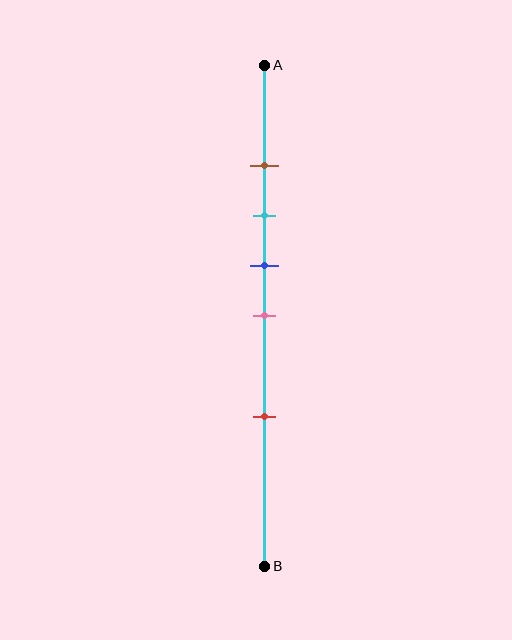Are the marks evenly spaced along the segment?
No, the marks are not evenly spaced.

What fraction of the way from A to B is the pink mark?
The pink mark is approximately 50% (0.5) of the way from A to B.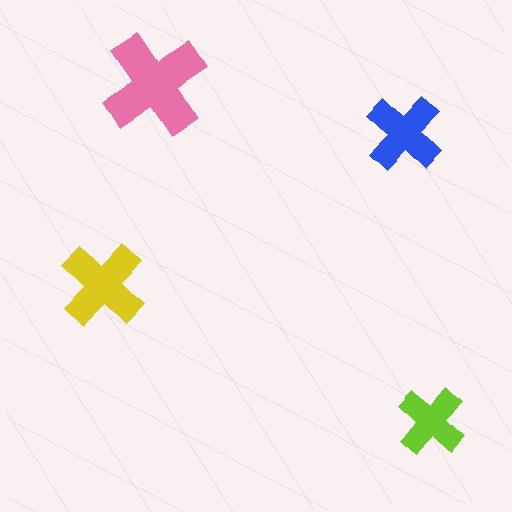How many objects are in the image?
There are 4 objects in the image.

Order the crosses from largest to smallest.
the pink one, the yellow one, the blue one, the lime one.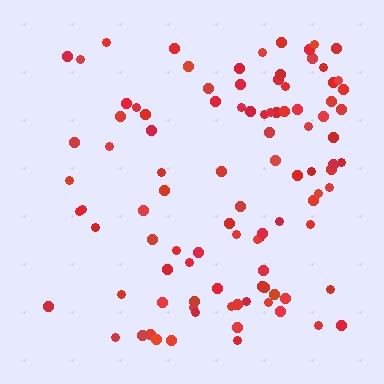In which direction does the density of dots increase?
From left to right, with the right side densest.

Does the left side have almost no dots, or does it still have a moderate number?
Still a moderate number, just noticeably fewer than the right.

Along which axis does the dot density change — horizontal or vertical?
Horizontal.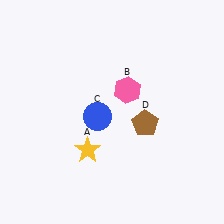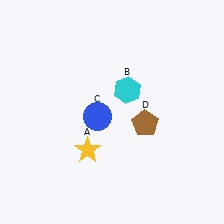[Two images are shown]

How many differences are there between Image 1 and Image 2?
There is 1 difference between the two images.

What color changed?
The hexagon (B) changed from pink in Image 1 to cyan in Image 2.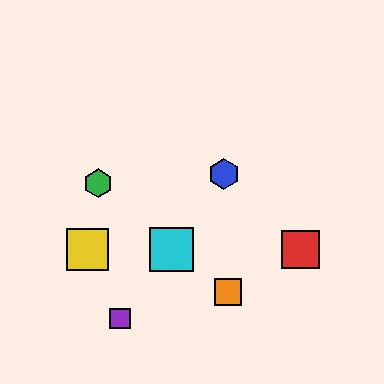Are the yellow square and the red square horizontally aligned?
Yes, both are at y≈249.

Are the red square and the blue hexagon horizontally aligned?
No, the red square is at y≈249 and the blue hexagon is at y≈174.